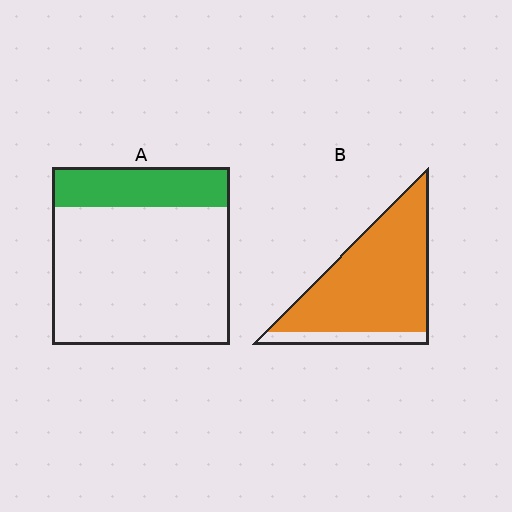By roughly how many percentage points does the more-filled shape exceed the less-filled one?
By roughly 65 percentage points (B over A).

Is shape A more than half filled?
No.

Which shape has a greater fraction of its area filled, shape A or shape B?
Shape B.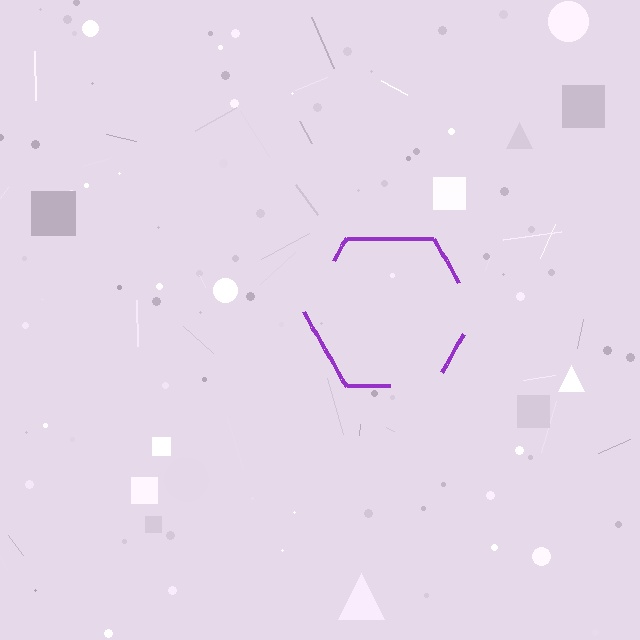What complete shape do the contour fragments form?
The contour fragments form a hexagon.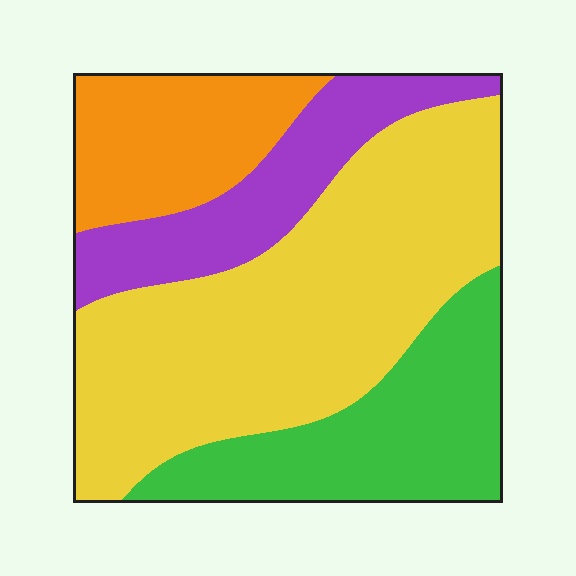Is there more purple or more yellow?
Yellow.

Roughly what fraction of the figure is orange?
Orange takes up less than a quarter of the figure.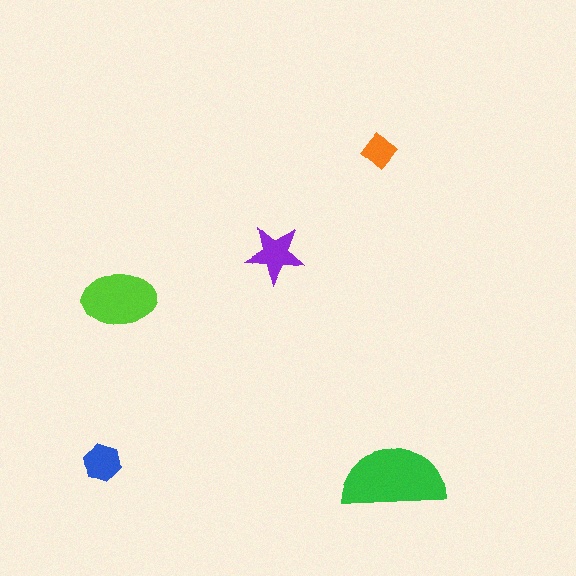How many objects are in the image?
There are 5 objects in the image.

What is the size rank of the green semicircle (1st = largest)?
1st.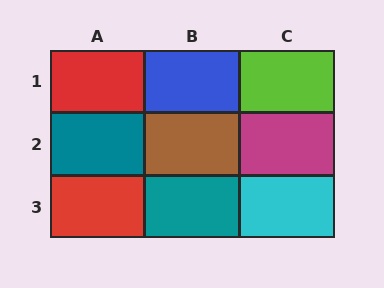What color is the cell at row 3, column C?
Cyan.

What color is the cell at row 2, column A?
Teal.